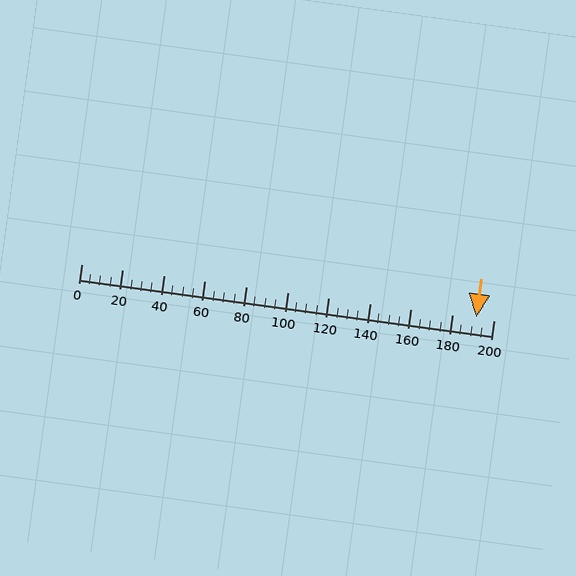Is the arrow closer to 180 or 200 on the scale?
The arrow is closer to 200.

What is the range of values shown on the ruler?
The ruler shows values from 0 to 200.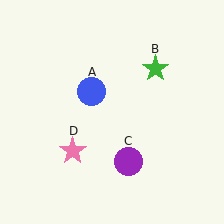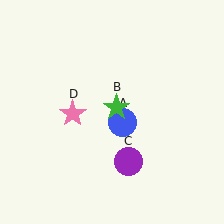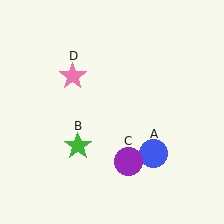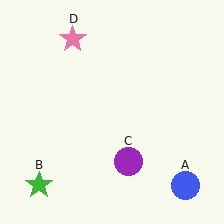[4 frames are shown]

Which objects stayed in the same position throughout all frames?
Purple circle (object C) remained stationary.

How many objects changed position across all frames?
3 objects changed position: blue circle (object A), green star (object B), pink star (object D).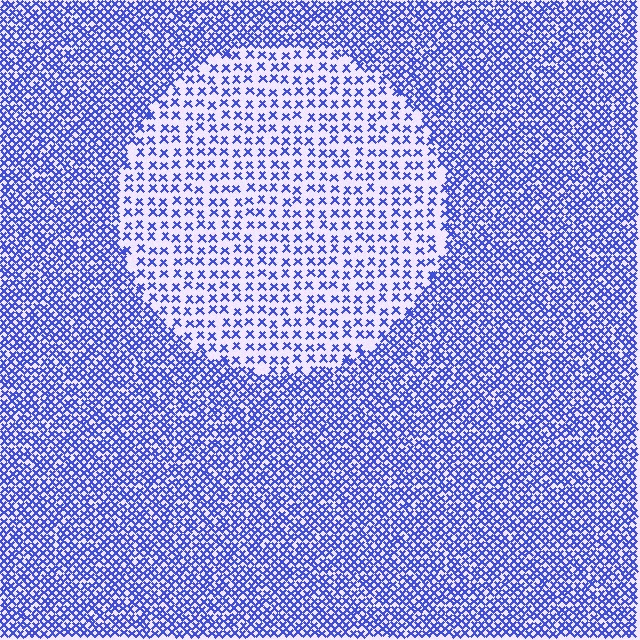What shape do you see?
I see a circle.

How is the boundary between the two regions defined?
The boundary is defined by a change in element density (approximately 2.3x ratio). All elements are the same color, size, and shape.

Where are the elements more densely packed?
The elements are more densely packed outside the circle boundary.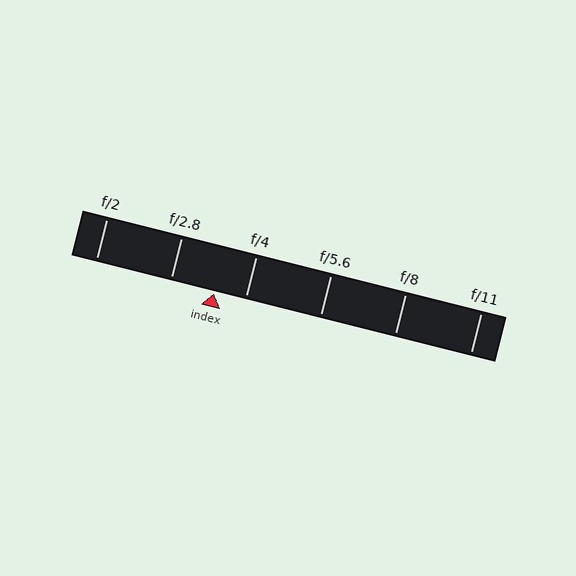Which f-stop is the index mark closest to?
The index mark is closest to f/4.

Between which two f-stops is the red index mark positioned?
The index mark is between f/2.8 and f/4.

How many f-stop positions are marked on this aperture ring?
There are 6 f-stop positions marked.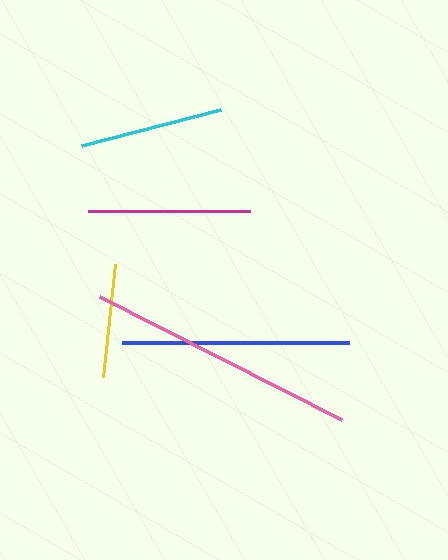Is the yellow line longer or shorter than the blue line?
The blue line is longer than the yellow line.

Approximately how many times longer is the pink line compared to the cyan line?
The pink line is approximately 1.9 times the length of the cyan line.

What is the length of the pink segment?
The pink segment is approximately 272 pixels long.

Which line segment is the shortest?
The yellow line is the shortest at approximately 113 pixels.